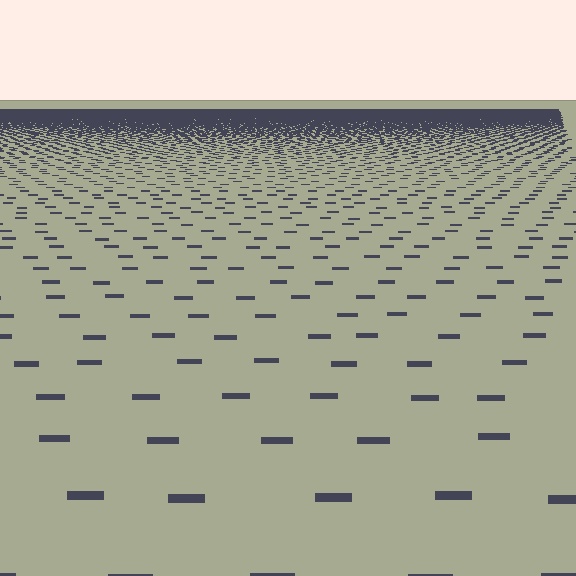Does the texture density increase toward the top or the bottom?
Density increases toward the top.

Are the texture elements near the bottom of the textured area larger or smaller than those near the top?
Larger. Near the bottom, elements are closer to the viewer and appear at a bigger on-screen size.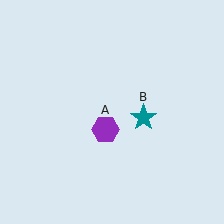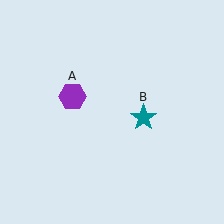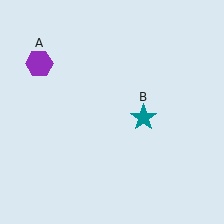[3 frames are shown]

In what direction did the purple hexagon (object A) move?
The purple hexagon (object A) moved up and to the left.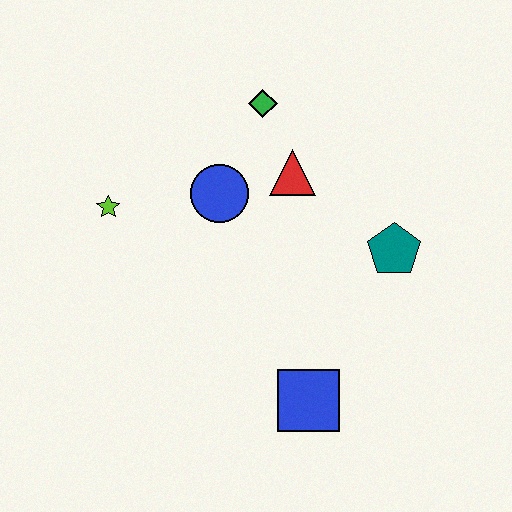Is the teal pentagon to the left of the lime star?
No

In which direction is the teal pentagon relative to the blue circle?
The teal pentagon is to the right of the blue circle.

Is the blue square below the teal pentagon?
Yes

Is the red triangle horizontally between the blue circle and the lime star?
No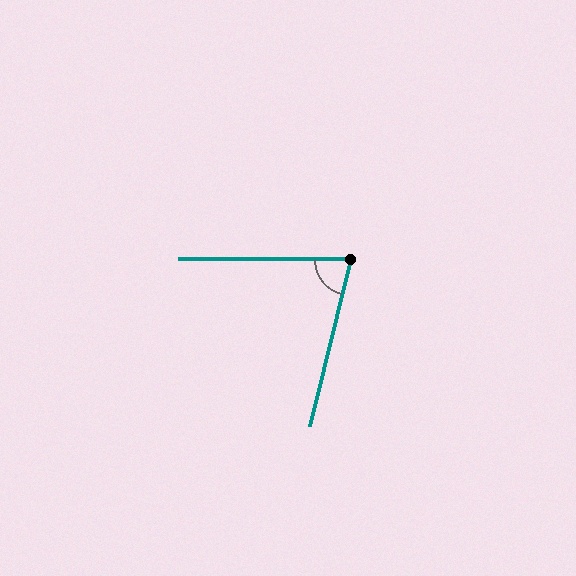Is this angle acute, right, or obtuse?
It is acute.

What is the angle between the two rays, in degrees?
Approximately 76 degrees.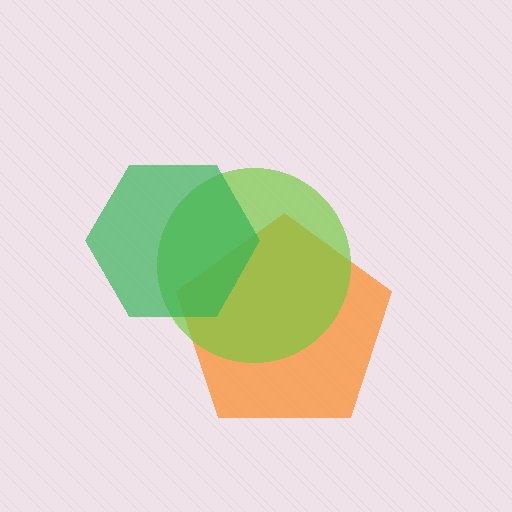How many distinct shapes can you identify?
There are 3 distinct shapes: an orange pentagon, a lime circle, a green hexagon.